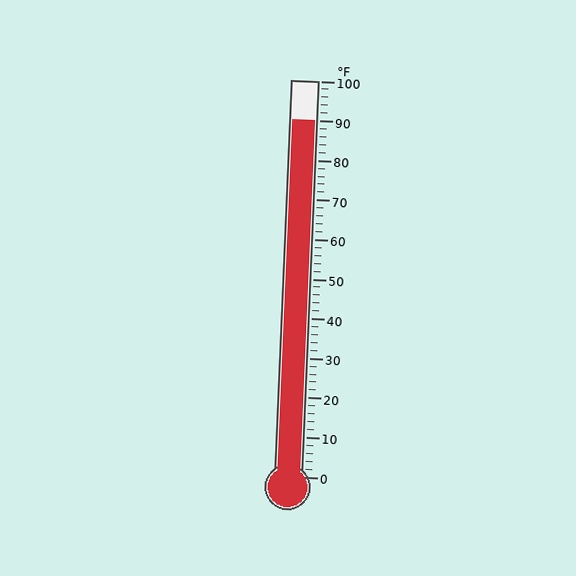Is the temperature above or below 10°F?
The temperature is above 10°F.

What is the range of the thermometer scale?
The thermometer scale ranges from 0°F to 100°F.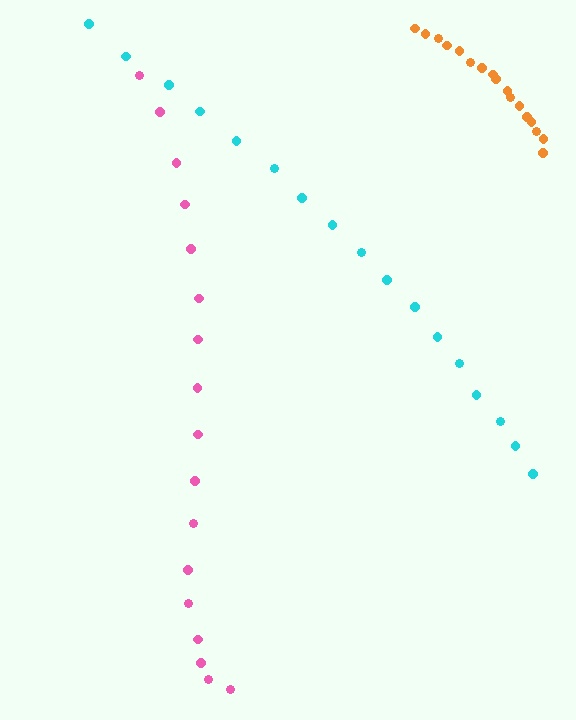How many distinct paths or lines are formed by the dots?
There are 3 distinct paths.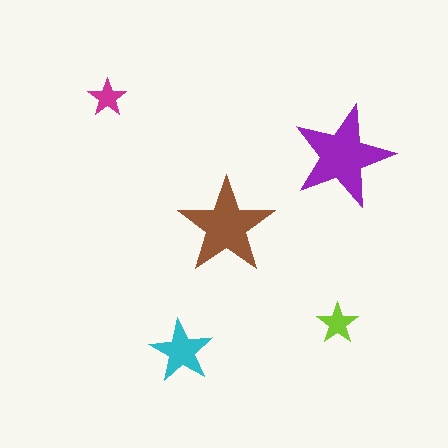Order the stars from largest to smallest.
the purple one, the brown one, the cyan one, the lime one, the magenta one.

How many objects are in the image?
There are 5 objects in the image.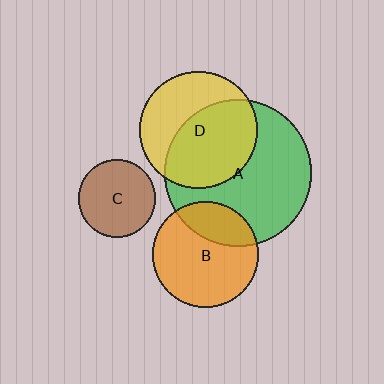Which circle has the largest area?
Circle A (green).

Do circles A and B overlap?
Yes.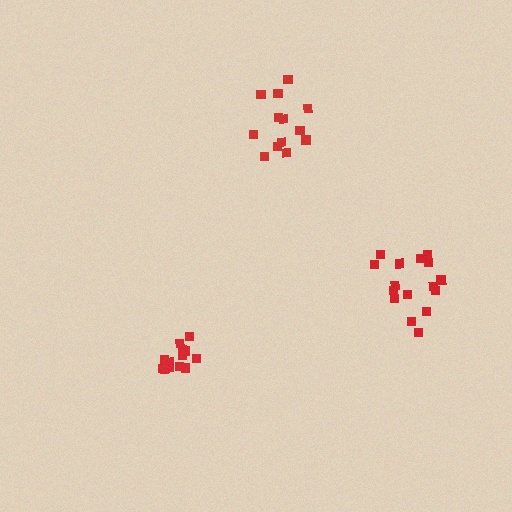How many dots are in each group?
Group 1: 13 dots, Group 2: 13 dots, Group 3: 16 dots (42 total).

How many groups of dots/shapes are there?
There are 3 groups.